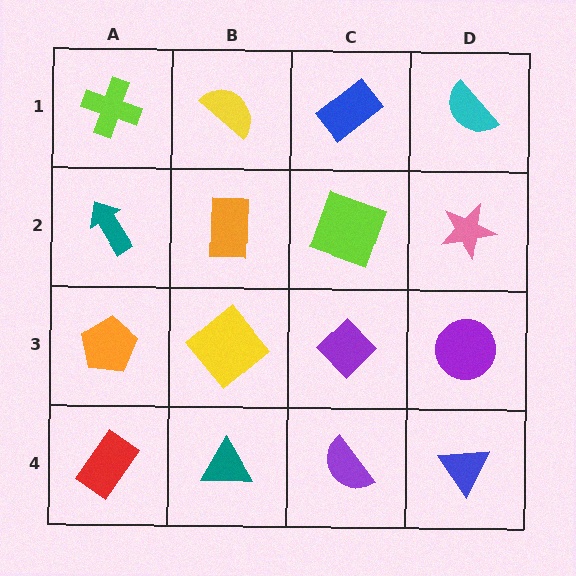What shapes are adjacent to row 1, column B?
An orange rectangle (row 2, column B), a lime cross (row 1, column A), a blue rectangle (row 1, column C).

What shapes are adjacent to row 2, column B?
A yellow semicircle (row 1, column B), a yellow diamond (row 3, column B), a teal arrow (row 2, column A), a lime square (row 2, column C).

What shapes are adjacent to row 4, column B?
A yellow diamond (row 3, column B), a red rectangle (row 4, column A), a purple semicircle (row 4, column C).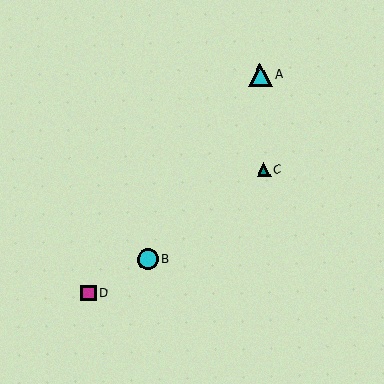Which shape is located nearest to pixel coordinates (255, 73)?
The cyan triangle (labeled A) at (260, 75) is nearest to that location.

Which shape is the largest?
The cyan triangle (labeled A) is the largest.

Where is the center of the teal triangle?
The center of the teal triangle is at (264, 170).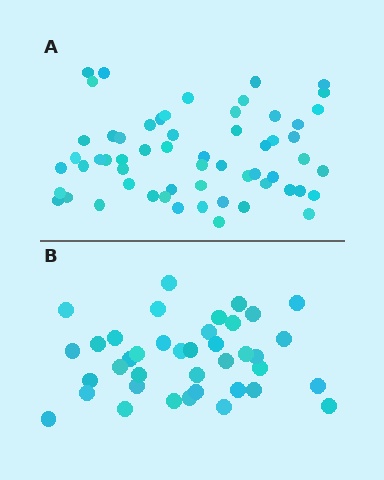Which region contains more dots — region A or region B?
Region A (the top region) has more dots.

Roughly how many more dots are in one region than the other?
Region A has approximately 20 more dots than region B.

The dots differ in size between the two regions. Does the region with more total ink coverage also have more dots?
No. Region B has more total ink coverage because its dots are larger, but region A actually contains more individual dots. Total area can be misleading — the number of items is what matters here.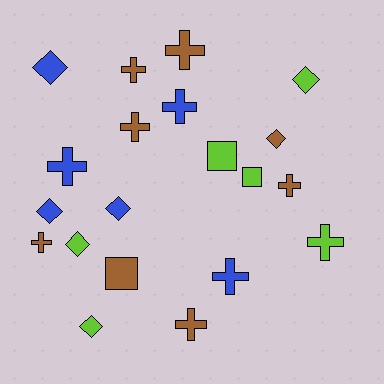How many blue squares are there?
There are no blue squares.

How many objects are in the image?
There are 20 objects.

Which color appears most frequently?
Brown, with 8 objects.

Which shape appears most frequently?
Cross, with 10 objects.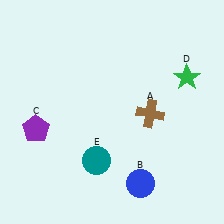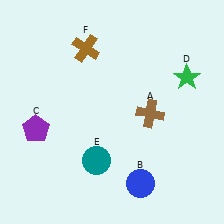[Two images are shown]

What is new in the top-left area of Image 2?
A brown cross (F) was added in the top-left area of Image 2.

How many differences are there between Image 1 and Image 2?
There is 1 difference between the two images.